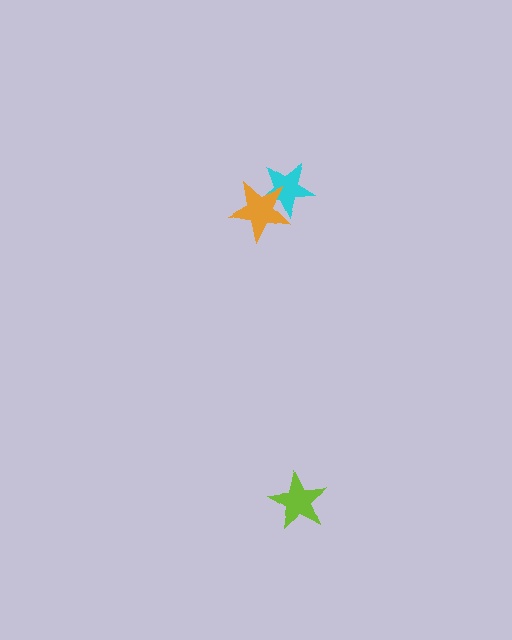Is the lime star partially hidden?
No, no other shape covers it.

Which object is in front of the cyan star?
The orange star is in front of the cyan star.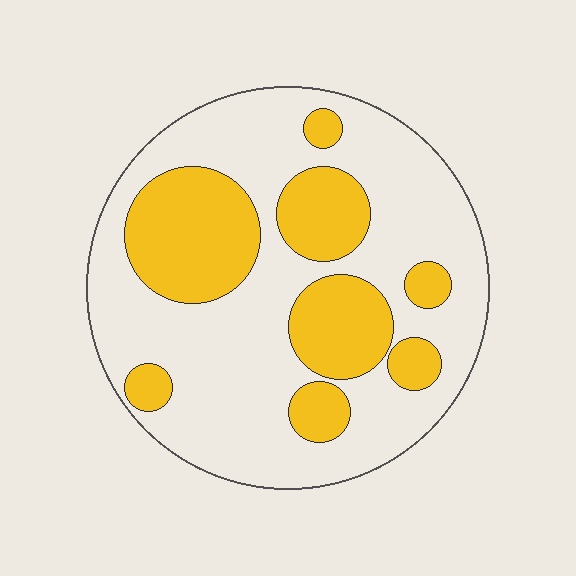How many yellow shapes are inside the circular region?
8.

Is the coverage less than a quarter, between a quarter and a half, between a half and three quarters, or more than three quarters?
Between a quarter and a half.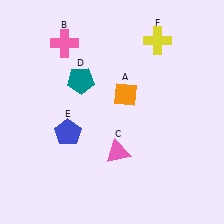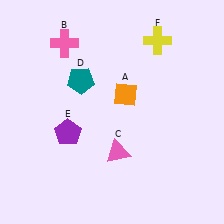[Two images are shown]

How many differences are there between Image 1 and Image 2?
There is 1 difference between the two images.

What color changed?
The pentagon (E) changed from blue in Image 1 to purple in Image 2.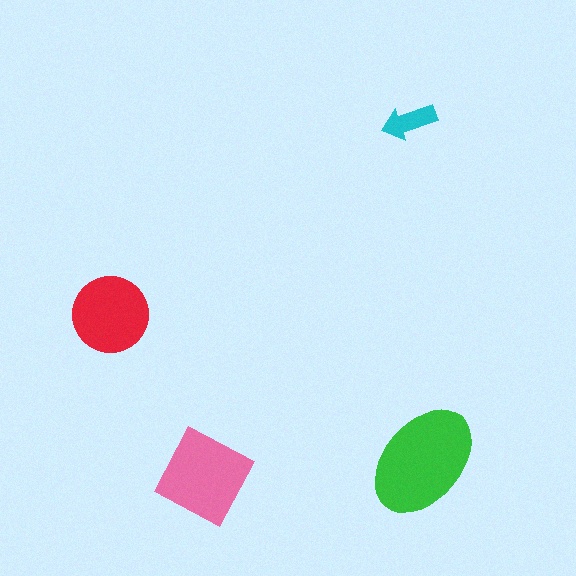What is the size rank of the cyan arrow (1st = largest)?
4th.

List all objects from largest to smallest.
The green ellipse, the pink diamond, the red circle, the cyan arrow.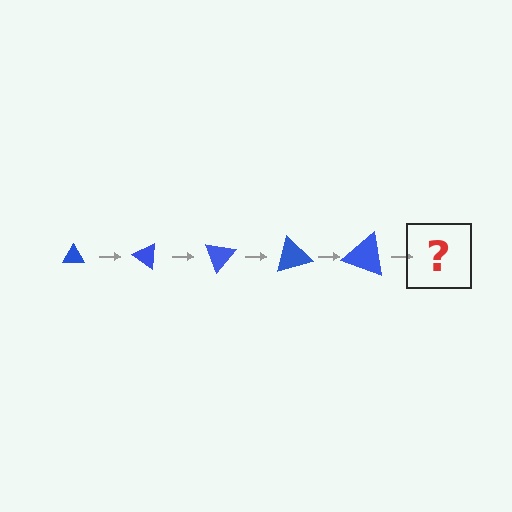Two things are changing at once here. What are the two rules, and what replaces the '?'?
The two rules are that the triangle grows larger each step and it rotates 35 degrees each step. The '?' should be a triangle, larger than the previous one and rotated 175 degrees from the start.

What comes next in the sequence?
The next element should be a triangle, larger than the previous one and rotated 175 degrees from the start.